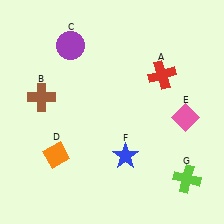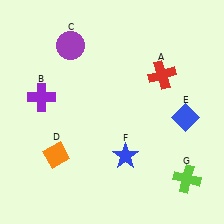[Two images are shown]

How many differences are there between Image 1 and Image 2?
There are 2 differences between the two images.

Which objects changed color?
B changed from brown to purple. E changed from pink to blue.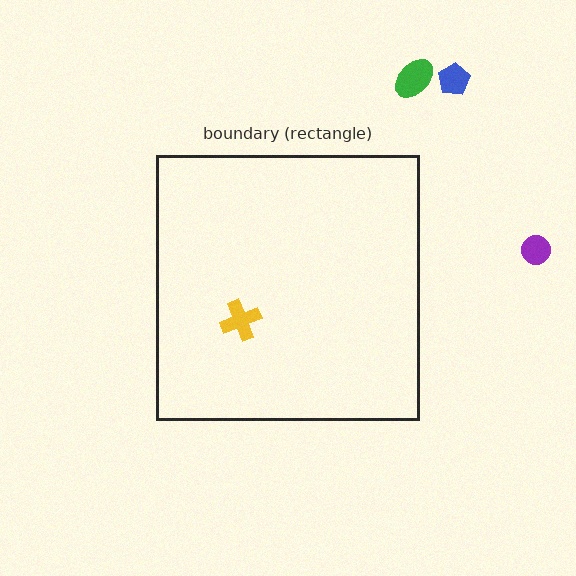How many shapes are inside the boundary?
1 inside, 3 outside.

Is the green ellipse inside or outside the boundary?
Outside.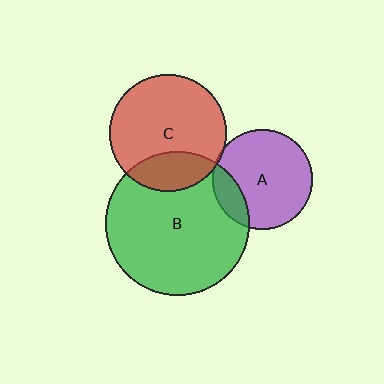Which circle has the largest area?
Circle B (green).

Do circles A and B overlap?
Yes.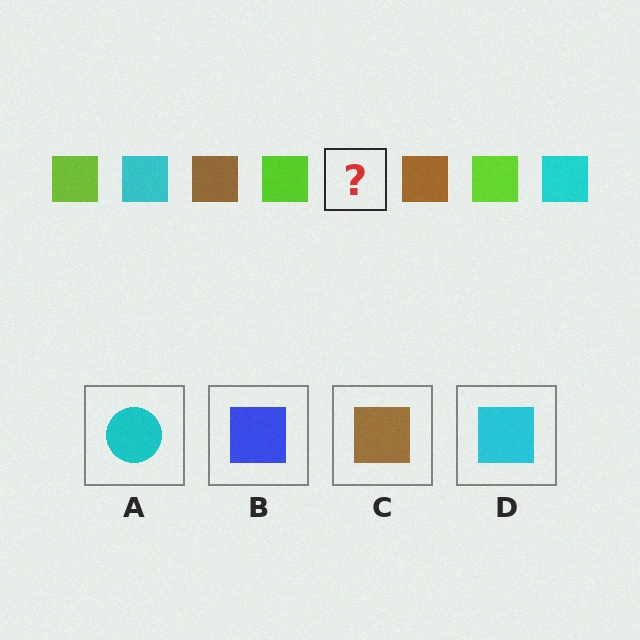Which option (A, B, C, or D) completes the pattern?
D.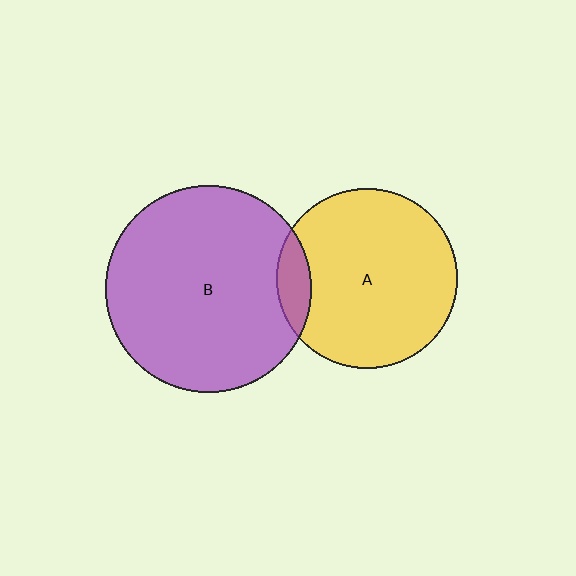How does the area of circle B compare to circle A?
Approximately 1.3 times.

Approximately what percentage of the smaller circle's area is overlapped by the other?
Approximately 10%.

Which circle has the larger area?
Circle B (purple).